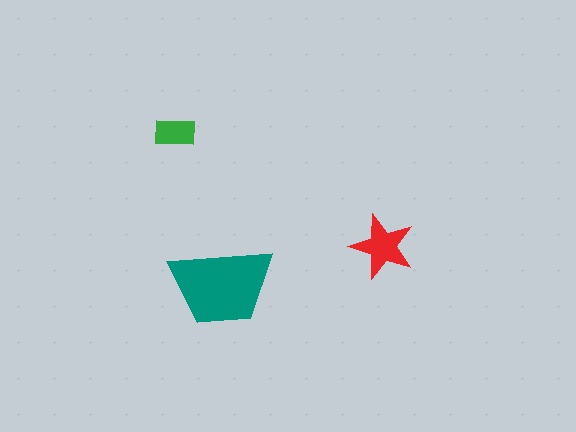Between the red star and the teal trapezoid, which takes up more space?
The teal trapezoid.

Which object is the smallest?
The green rectangle.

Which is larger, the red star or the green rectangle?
The red star.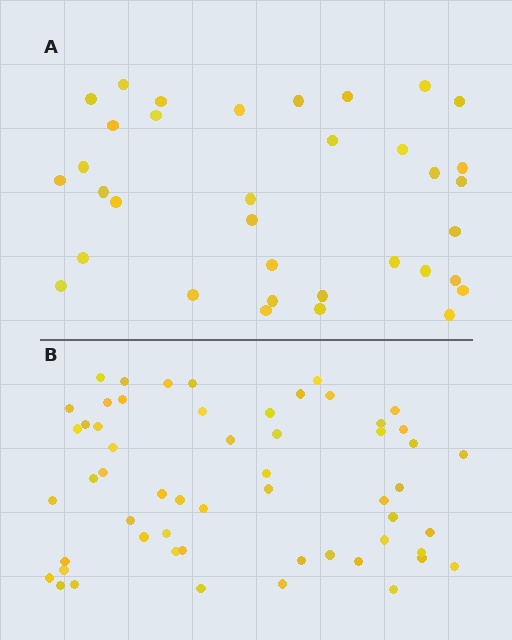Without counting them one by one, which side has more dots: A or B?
Region B (the bottom region) has more dots.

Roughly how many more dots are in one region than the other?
Region B has approximately 20 more dots than region A.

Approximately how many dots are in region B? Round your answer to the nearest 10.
About 60 dots. (The exact count is 56, which rounds to 60.)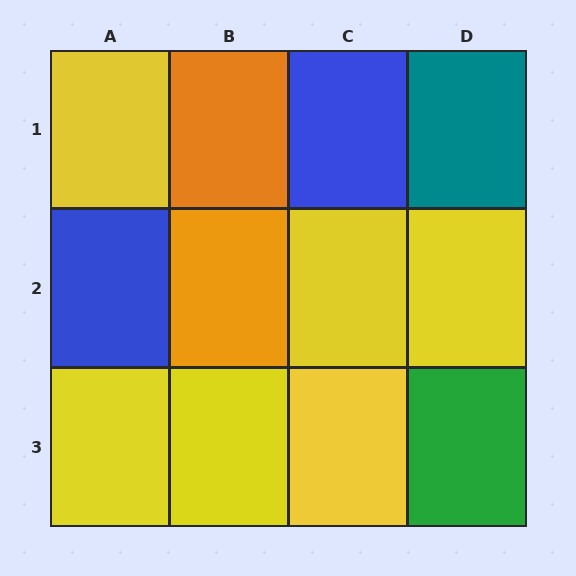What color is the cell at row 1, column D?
Teal.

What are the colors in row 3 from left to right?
Yellow, yellow, yellow, green.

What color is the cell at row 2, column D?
Yellow.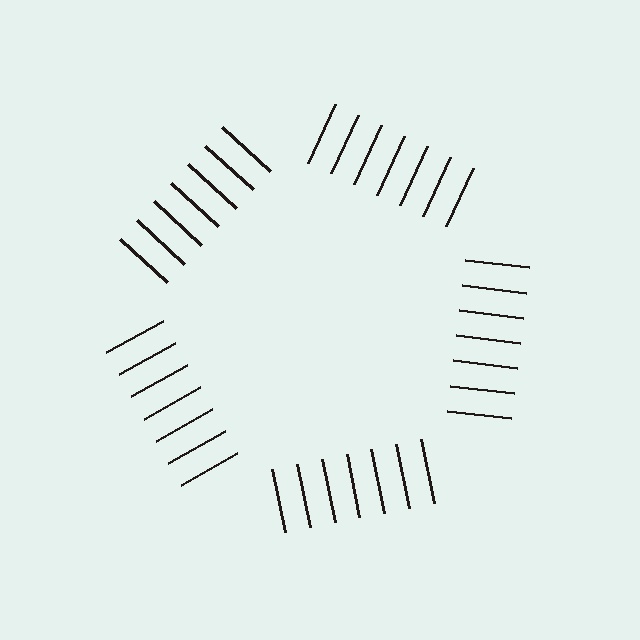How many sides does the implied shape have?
5 sides — the line-ends trace a pentagon.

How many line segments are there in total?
35 — 7 along each of the 5 edges.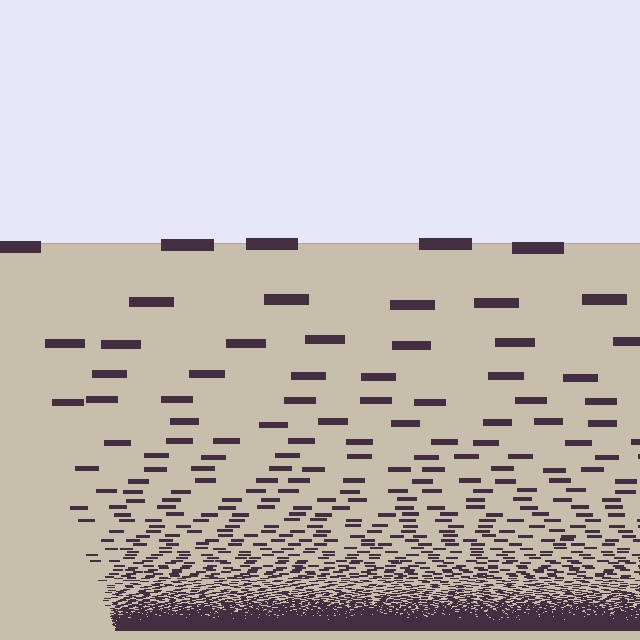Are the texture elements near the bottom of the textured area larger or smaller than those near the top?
Smaller. The gradient is inverted — elements near the bottom are smaller and denser.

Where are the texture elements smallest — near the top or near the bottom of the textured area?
Near the bottom.